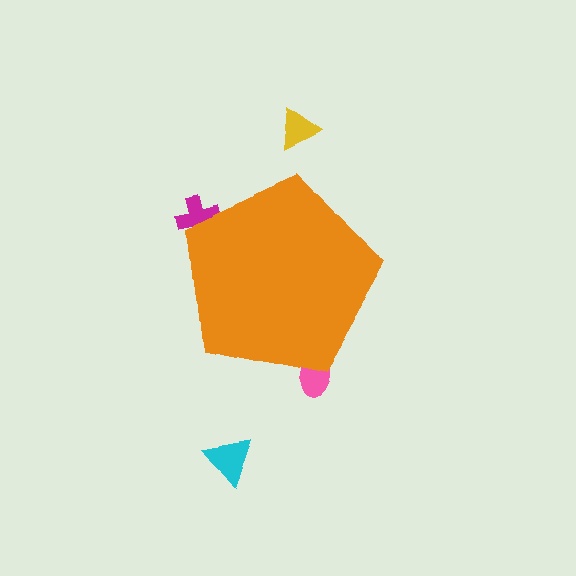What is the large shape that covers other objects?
An orange pentagon.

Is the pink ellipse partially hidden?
Yes, the pink ellipse is partially hidden behind the orange pentagon.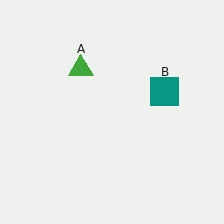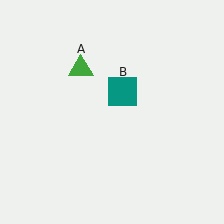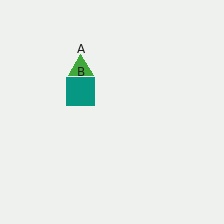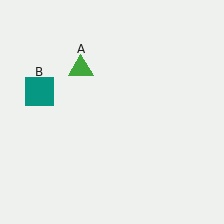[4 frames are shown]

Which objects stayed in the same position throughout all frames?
Green triangle (object A) remained stationary.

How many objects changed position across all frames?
1 object changed position: teal square (object B).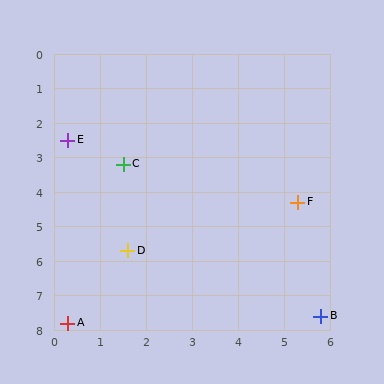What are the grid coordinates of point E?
Point E is at approximately (0.3, 2.5).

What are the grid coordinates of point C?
Point C is at approximately (1.5, 3.2).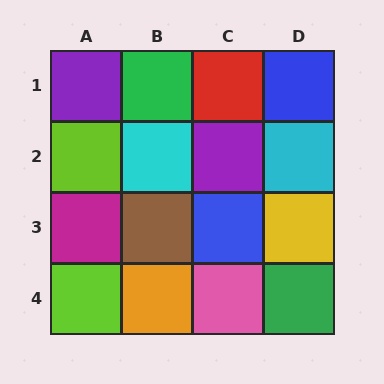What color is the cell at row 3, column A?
Magenta.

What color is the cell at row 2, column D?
Cyan.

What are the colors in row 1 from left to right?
Purple, green, red, blue.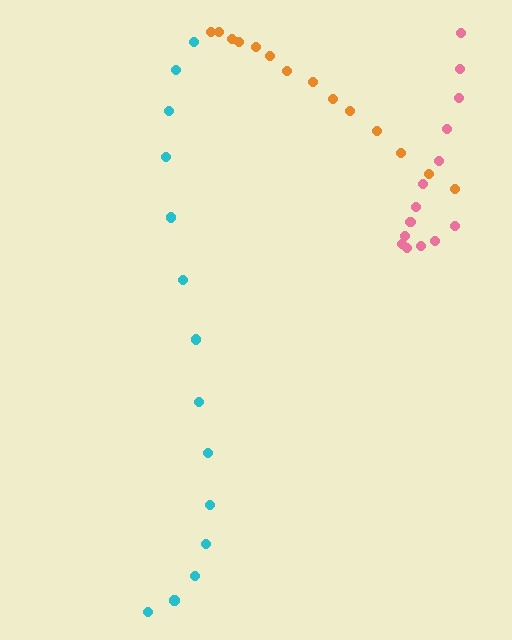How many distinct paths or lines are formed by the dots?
There are 3 distinct paths.